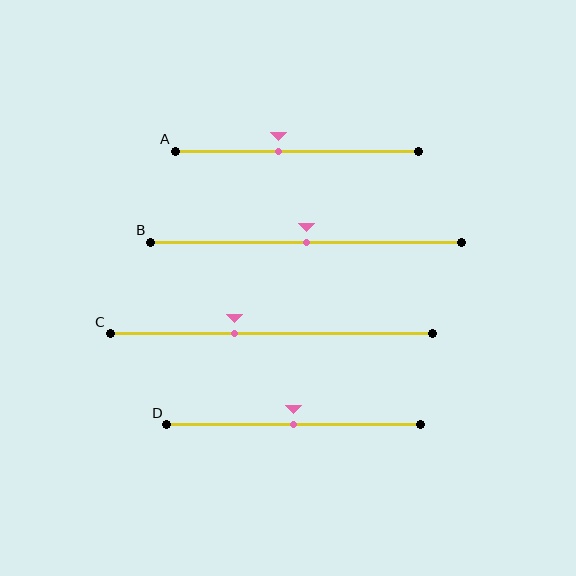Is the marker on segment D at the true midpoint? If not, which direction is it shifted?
Yes, the marker on segment D is at the true midpoint.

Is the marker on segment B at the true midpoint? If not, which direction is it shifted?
Yes, the marker on segment B is at the true midpoint.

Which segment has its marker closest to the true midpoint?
Segment B has its marker closest to the true midpoint.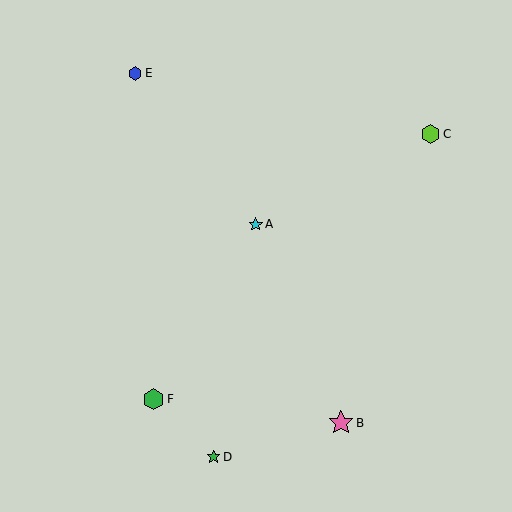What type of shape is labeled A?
Shape A is a cyan star.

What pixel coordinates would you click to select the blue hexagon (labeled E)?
Click at (135, 73) to select the blue hexagon E.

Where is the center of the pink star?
The center of the pink star is at (341, 423).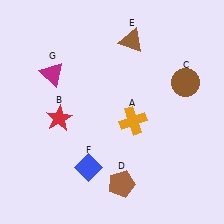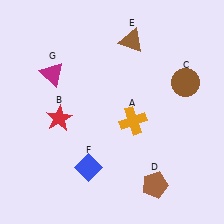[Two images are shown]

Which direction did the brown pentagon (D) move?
The brown pentagon (D) moved right.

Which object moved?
The brown pentagon (D) moved right.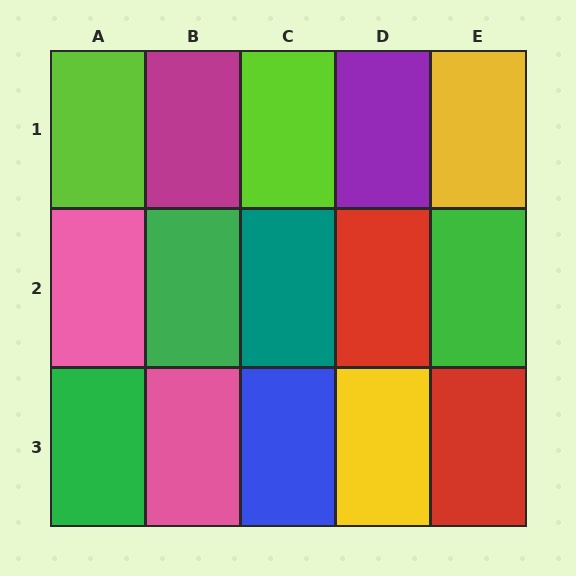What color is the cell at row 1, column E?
Yellow.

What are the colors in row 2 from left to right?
Pink, green, teal, red, green.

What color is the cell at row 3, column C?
Blue.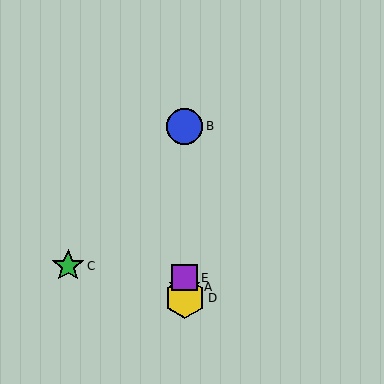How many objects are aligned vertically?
4 objects (A, B, D, E) are aligned vertically.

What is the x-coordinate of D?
Object D is at x≈185.